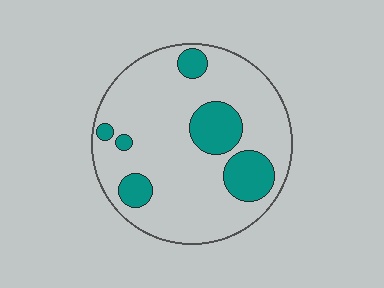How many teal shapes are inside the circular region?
6.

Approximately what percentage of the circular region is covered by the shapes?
Approximately 20%.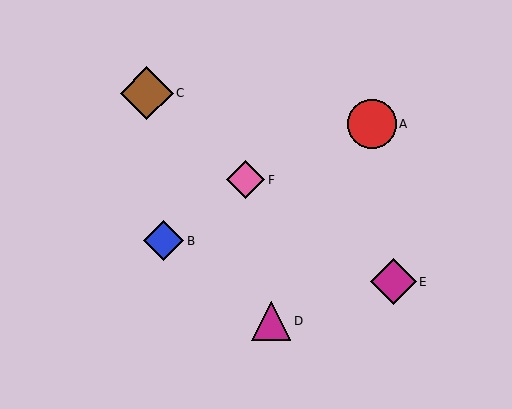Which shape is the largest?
The brown diamond (labeled C) is the largest.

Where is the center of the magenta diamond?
The center of the magenta diamond is at (393, 282).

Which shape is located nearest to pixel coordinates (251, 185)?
The pink diamond (labeled F) at (245, 180) is nearest to that location.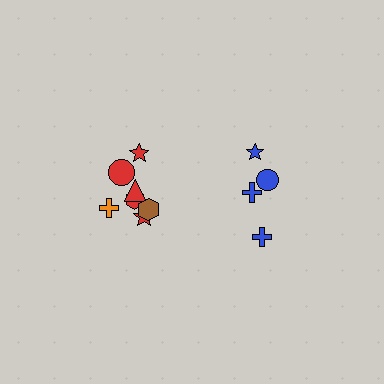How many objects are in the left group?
There are 7 objects.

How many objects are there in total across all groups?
There are 11 objects.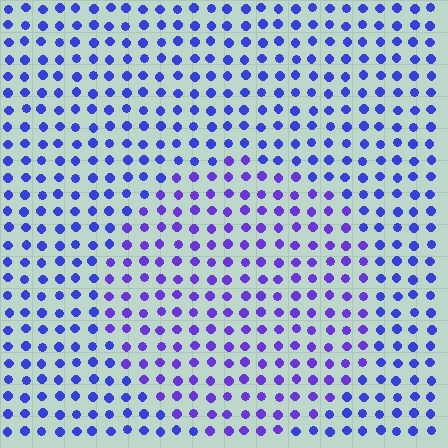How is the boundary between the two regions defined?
The boundary is defined purely by a slight shift in hue (about 25 degrees). Spacing, size, and orientation are identical on both sides.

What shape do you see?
I see a circle.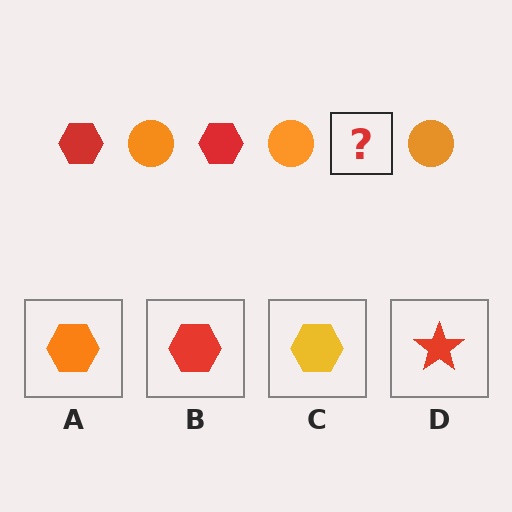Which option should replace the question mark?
Option B.